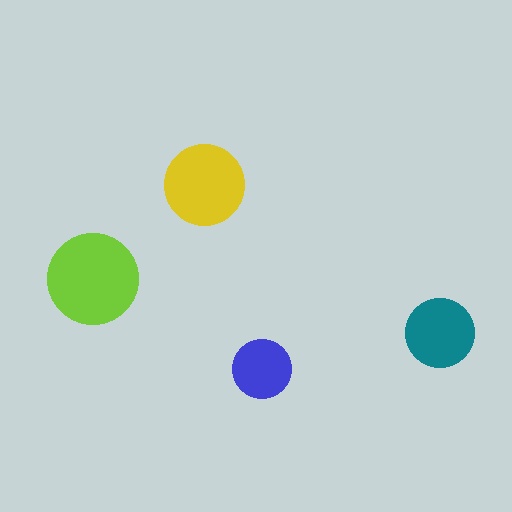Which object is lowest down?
The blue circle is bottommost.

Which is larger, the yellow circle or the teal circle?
The yellow one.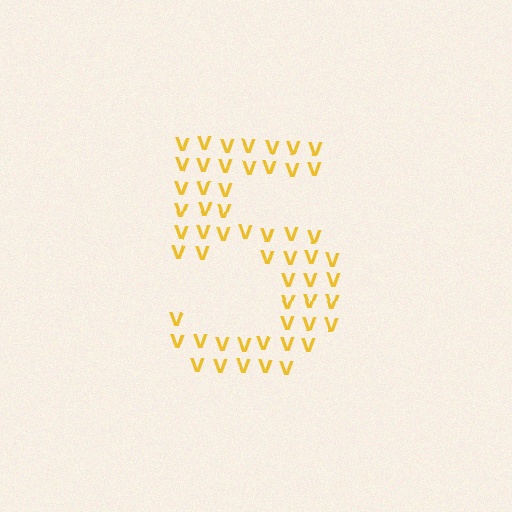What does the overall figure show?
The overall figure shows the digit 5.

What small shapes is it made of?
It is made of small letter V's.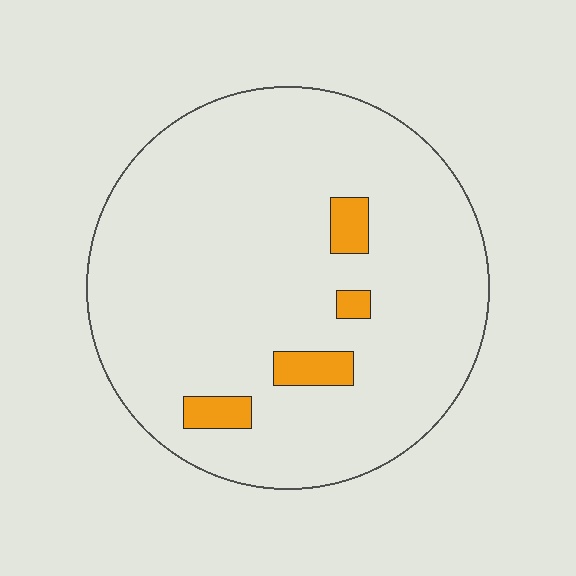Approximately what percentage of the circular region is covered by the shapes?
Approximately 5%.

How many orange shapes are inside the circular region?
4.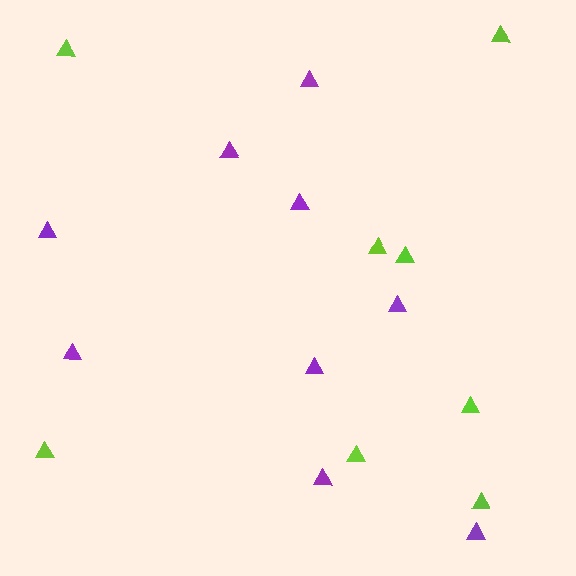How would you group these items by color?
There are 2 groups: one group of purple triangles (9) and one group of lime triangles (8).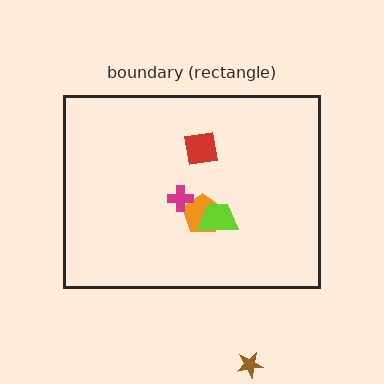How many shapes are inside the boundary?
4 inside, 1 outside.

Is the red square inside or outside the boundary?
Inside.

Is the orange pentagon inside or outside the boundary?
Inside.